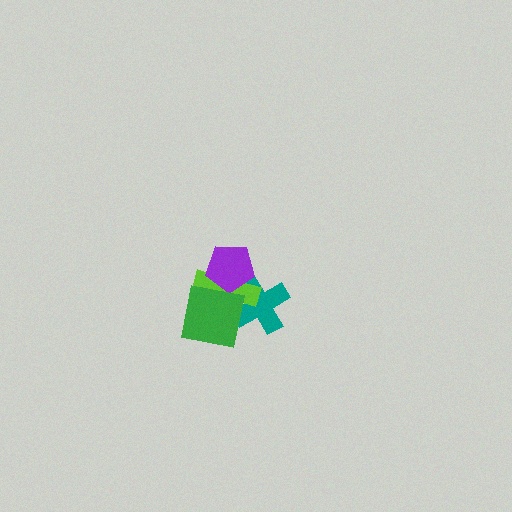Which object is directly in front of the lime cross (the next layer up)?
The purple pentagon is directly in front of the lime cross.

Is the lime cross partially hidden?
Yes, it is partially covered by another shape.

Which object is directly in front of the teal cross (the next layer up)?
The lime cross is directly in front of the teal cross.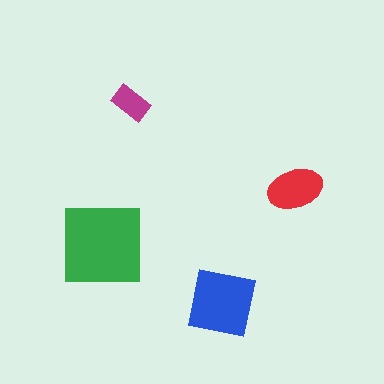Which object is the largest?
The green square.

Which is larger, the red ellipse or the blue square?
The blue square.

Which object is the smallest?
The magenta rectangle.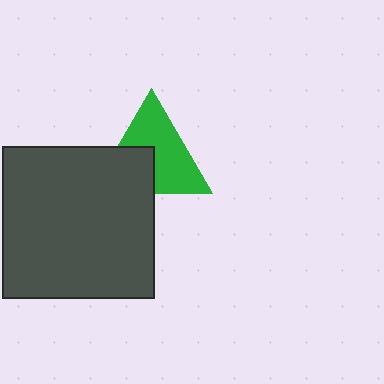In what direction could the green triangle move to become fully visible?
The green triangle could move up. That would shift it out from behind the dark gray square entirely.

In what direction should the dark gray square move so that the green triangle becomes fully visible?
The dark gray square should move down. That is the shortest direction to clear the overlap and leave the green triangle fully visible.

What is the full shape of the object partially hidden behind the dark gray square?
The partially hidden object is a green triangle.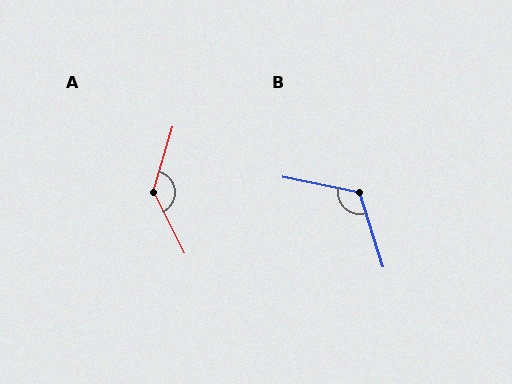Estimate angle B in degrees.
Approximately 119 degrees.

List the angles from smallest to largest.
B (119°), A (136°).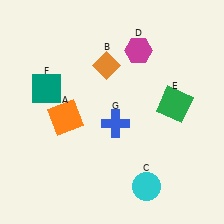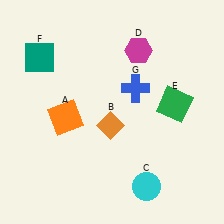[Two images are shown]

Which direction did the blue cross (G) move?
The blue cross (G) moved up.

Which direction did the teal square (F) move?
The teal square (F) moved up.